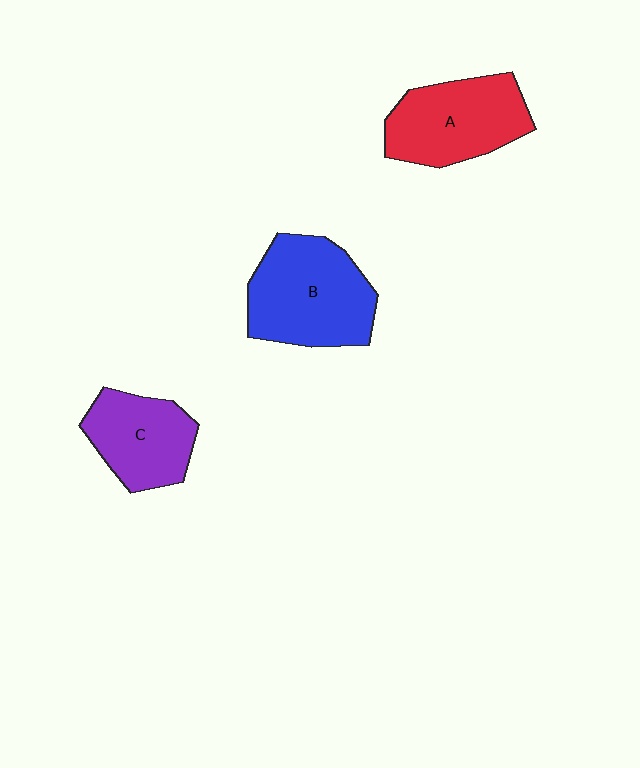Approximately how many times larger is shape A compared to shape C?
Approximately 1.2 times.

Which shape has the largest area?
Shape B (blue).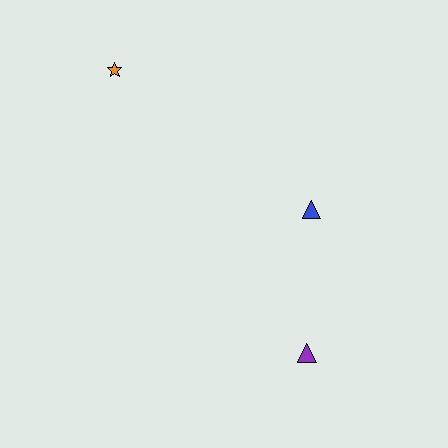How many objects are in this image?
There are 3 objects.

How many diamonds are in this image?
There are no diamonds.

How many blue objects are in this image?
There is 1 blue object.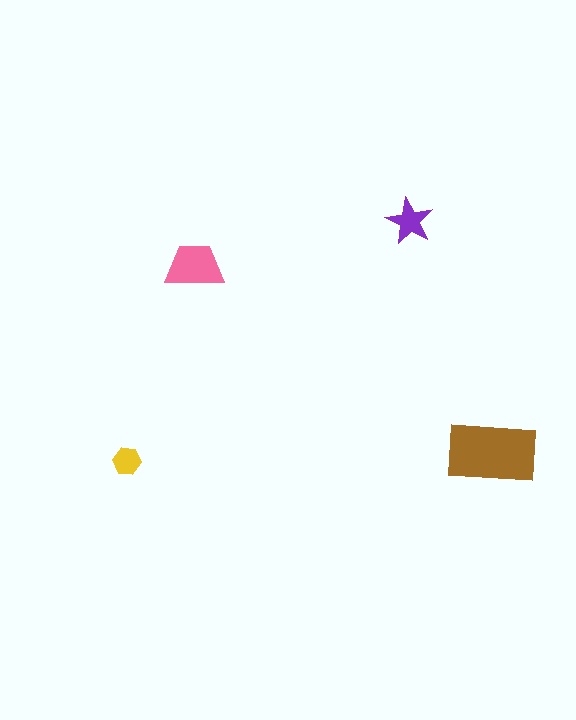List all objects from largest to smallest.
The brown rectangle, the pink trapezoid, the purple star, the yellow hexagon.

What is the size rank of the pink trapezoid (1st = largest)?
2nd.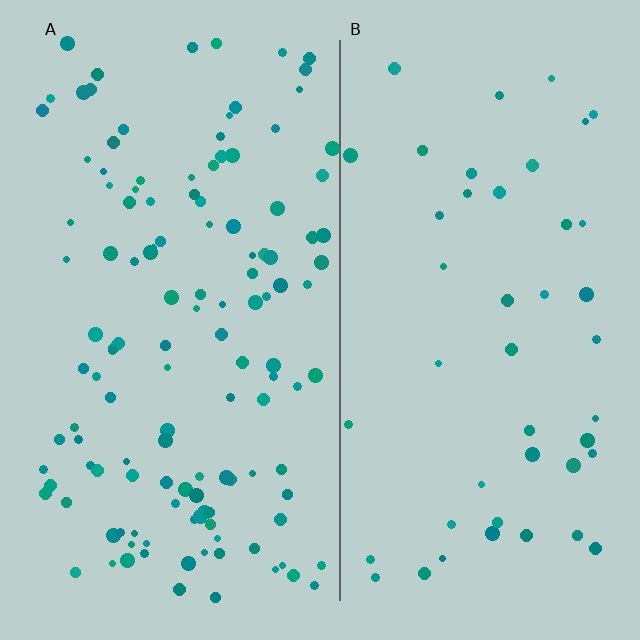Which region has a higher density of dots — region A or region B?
A (the left).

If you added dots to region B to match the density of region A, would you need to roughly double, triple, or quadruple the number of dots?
Approximately triple.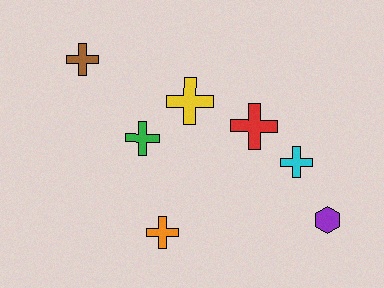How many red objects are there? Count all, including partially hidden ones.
There is 1 red object.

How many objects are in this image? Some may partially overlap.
There are 7 objects.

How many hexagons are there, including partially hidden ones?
There is 1 hexagon.